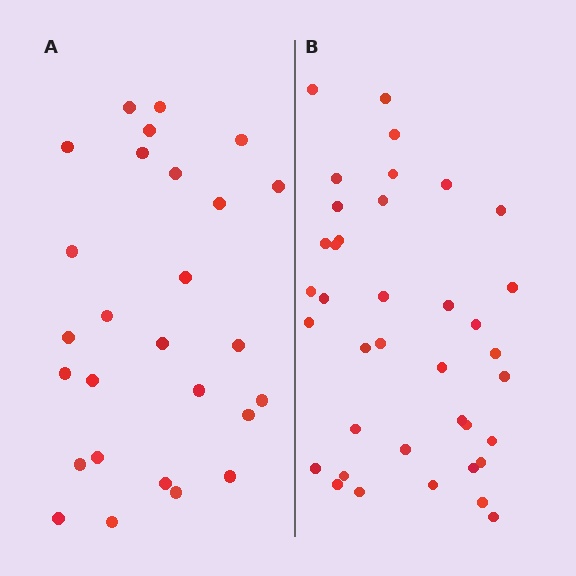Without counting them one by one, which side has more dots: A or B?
Region B (the right region) has more dots.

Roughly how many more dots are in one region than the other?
Region B has roughly 12 or so more dots than region A.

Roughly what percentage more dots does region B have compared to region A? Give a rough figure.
About 40% more.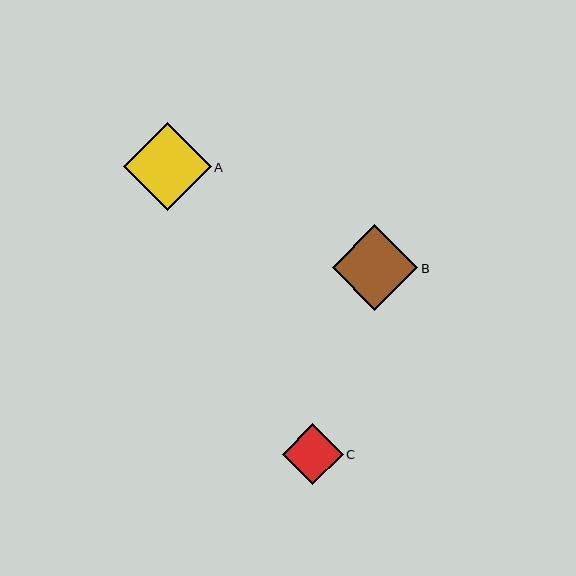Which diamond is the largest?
Diamond A is the largest with a size of approximately 88 pixels.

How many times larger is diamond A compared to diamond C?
Diamond A is approximately 1.5 times the size of diamond C.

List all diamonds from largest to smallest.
From largest to smallest: A, B, C.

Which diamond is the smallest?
Diamond C is the smallest with a size of approximately 61 pixels.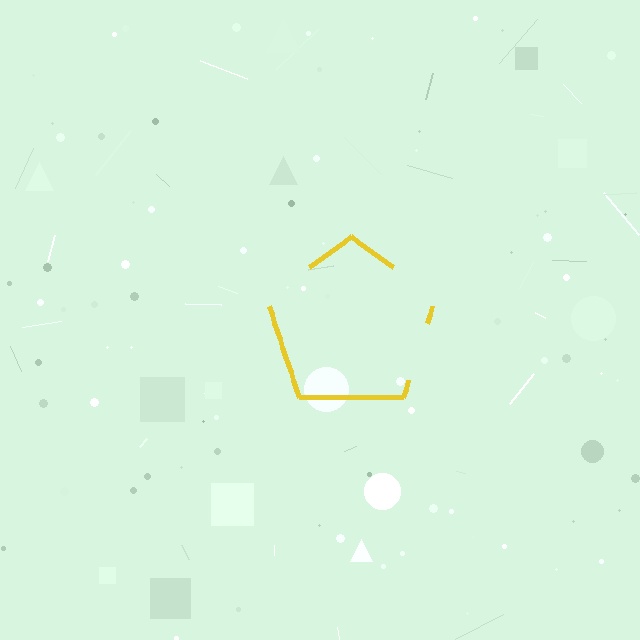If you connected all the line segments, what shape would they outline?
They would outline a pentagon.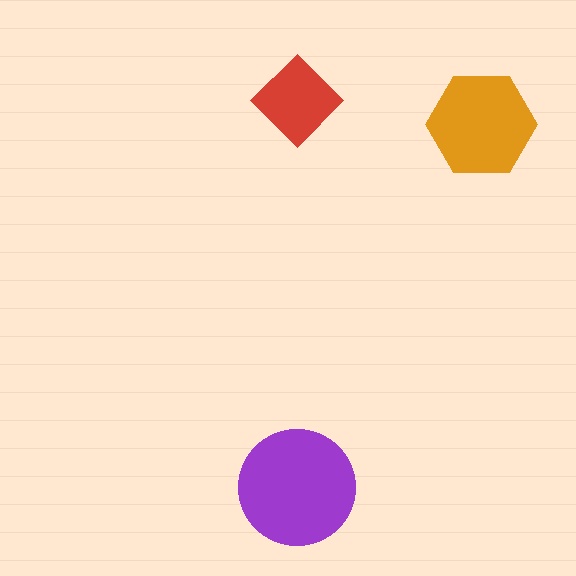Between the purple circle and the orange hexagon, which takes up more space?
The purple circle.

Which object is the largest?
The purple circle.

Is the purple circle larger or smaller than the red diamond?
Larger.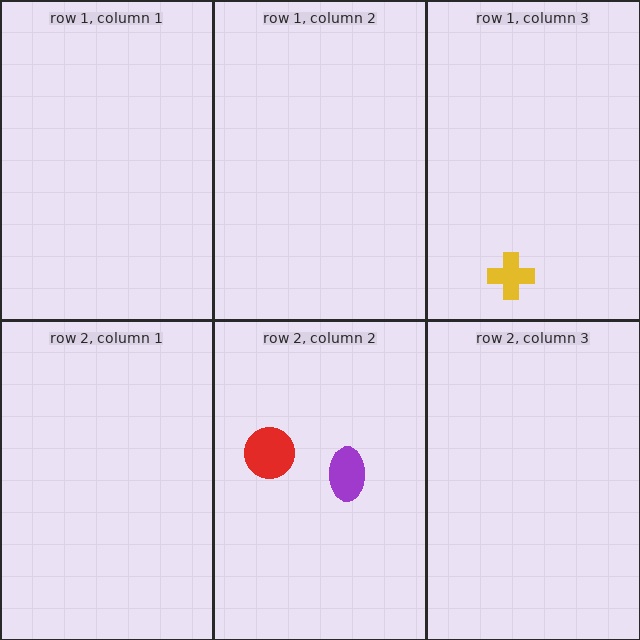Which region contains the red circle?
The row 2, column 2 region.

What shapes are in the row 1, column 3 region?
The yellow cross.